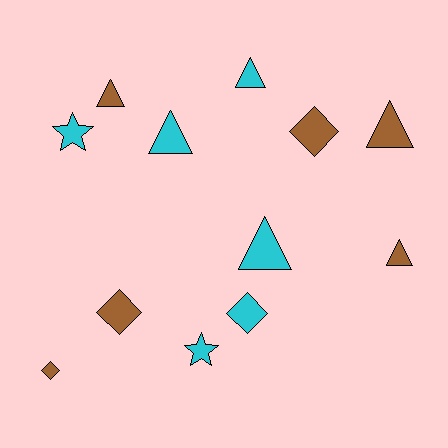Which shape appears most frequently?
Triangle, with 6 objects.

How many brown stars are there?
There are no brown stars.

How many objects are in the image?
There are 12 objects.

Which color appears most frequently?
Cyan, with 6 objects.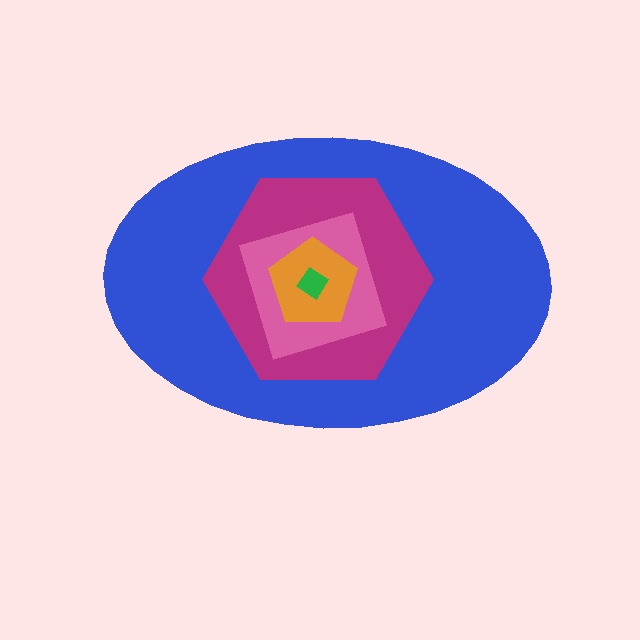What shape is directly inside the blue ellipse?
The magenta hexagon.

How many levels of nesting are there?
5.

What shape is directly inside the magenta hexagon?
The pink diamond.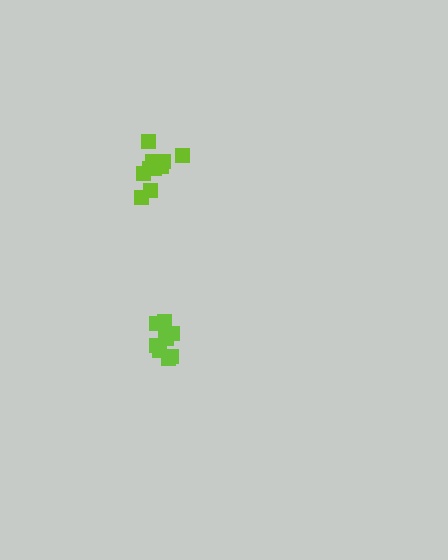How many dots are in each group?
Group 1: 9 dots, Group 2: 12 dots (21 total).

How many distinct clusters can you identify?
There are 2 distinct clusters.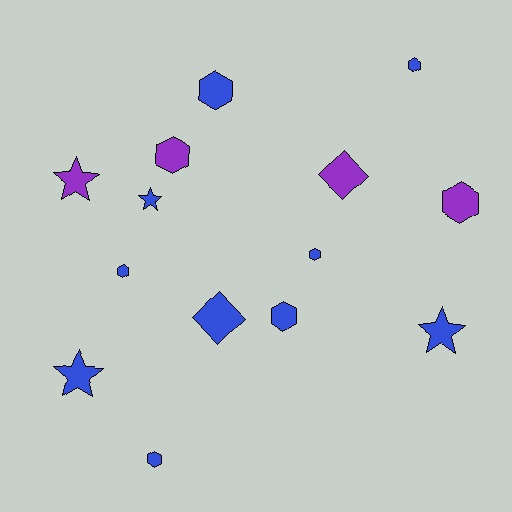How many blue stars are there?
There are 3 blue stars.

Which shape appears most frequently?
Hexagon, with 8 objects.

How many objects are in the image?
There are 14 objects.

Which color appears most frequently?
Blue, with 10 objects.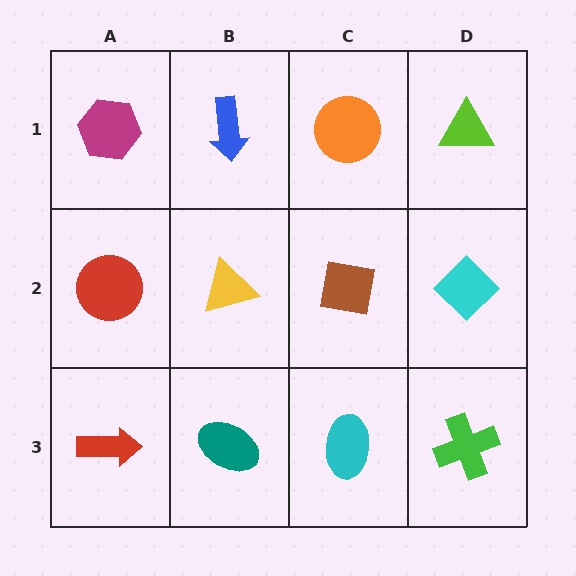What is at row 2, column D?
A cyan diamond.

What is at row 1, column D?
A lime triangle.